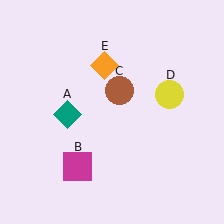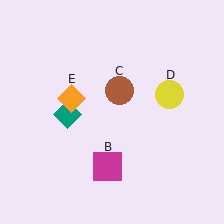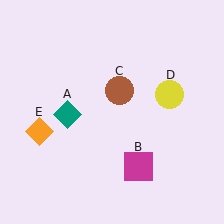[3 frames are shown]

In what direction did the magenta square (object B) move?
The magenta square (object B) moved right.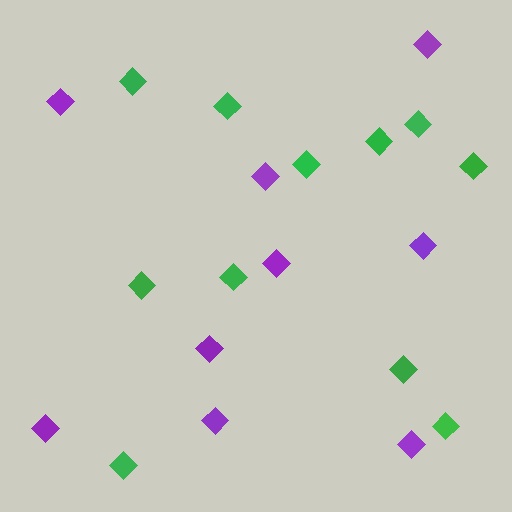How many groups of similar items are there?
There are 2 groups: one group of green diamonds (11) and one group of purple diamonds (9).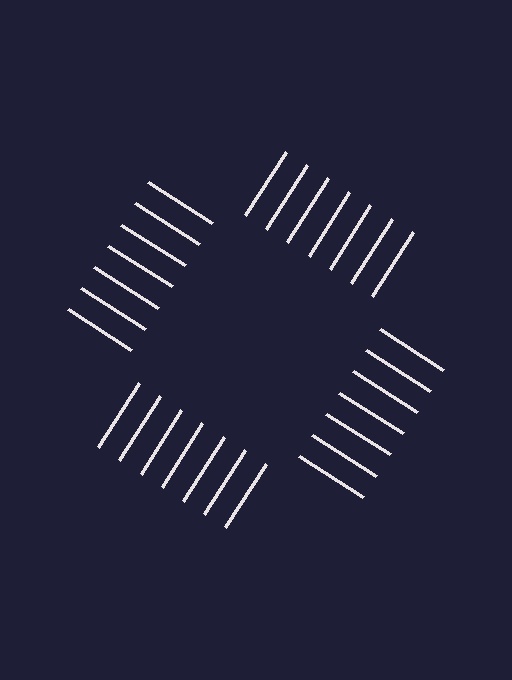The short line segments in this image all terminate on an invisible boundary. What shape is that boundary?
An illusory square — the line segments terminate on its edges but no continuous stroke is drawn.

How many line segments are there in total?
28 — 7 along each of the 4 edges.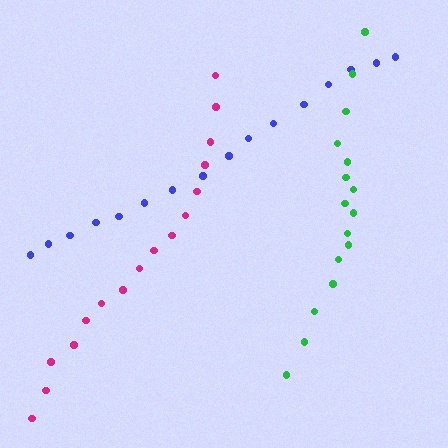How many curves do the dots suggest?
There are 3 distinct paths.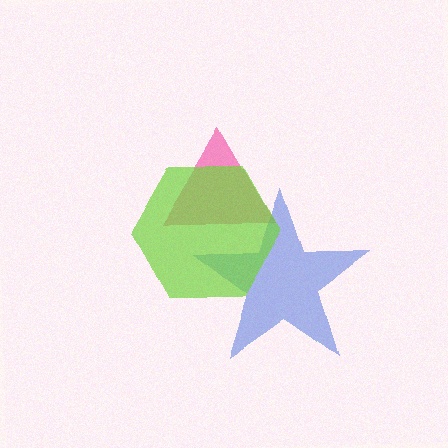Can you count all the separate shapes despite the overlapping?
Yes, there are 3 separate shapes.